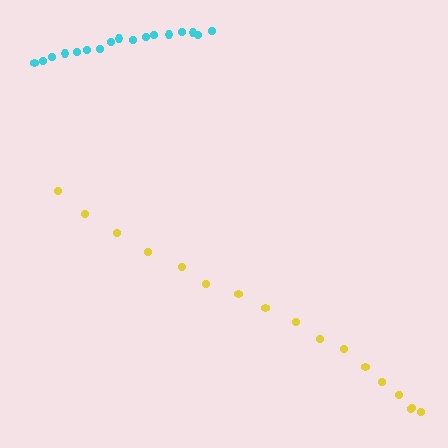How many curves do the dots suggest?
There are 2 distinct paths.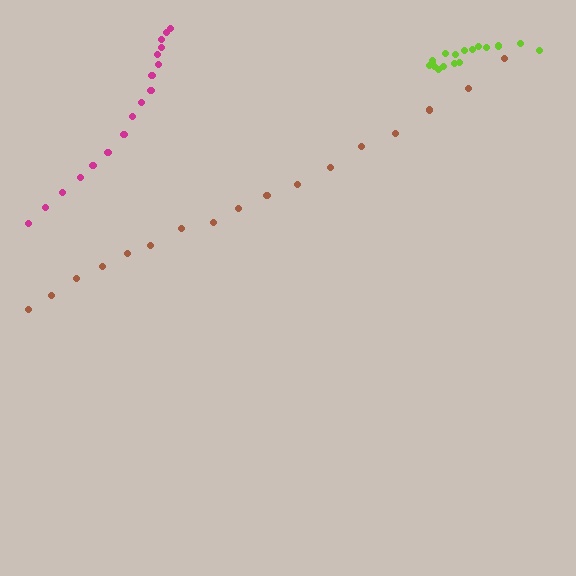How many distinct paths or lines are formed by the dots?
There are 3 distinct paths.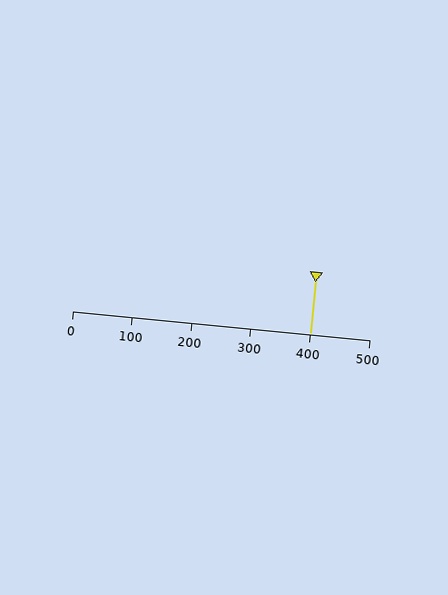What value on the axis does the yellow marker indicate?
The marker indicates approximately 400.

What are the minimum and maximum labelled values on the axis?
The axis runs from 0 to 500.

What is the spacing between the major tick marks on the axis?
The major ticks are spaced 100 apart.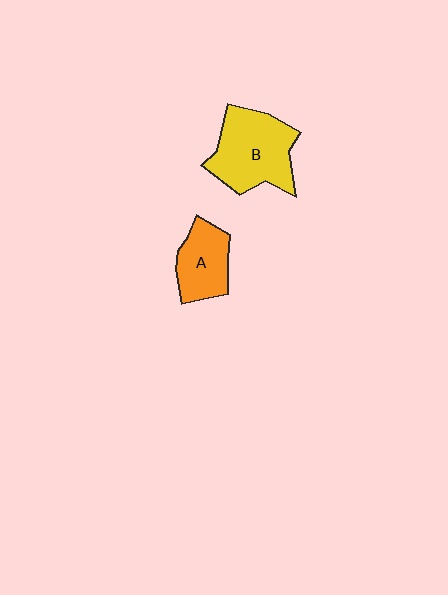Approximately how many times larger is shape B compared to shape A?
Approximately 1.6 times.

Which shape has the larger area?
Shape B (yellow).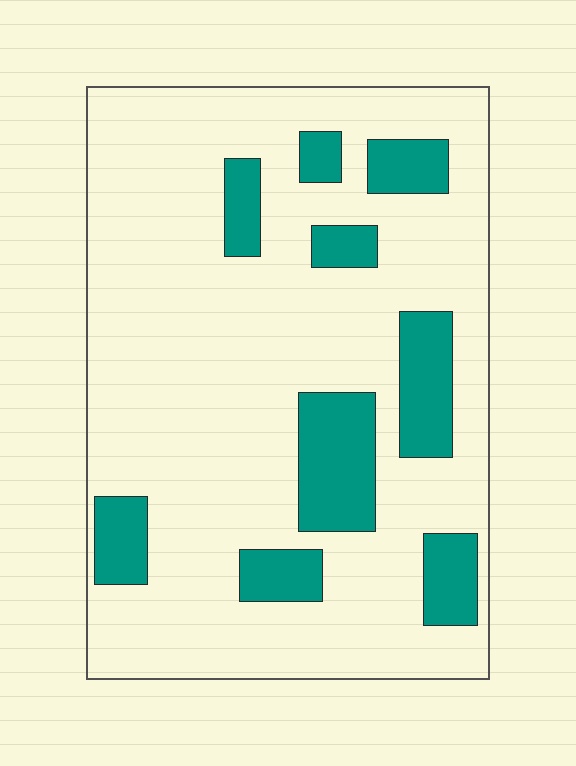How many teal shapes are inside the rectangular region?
9.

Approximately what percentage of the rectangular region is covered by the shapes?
Approximately 20%.